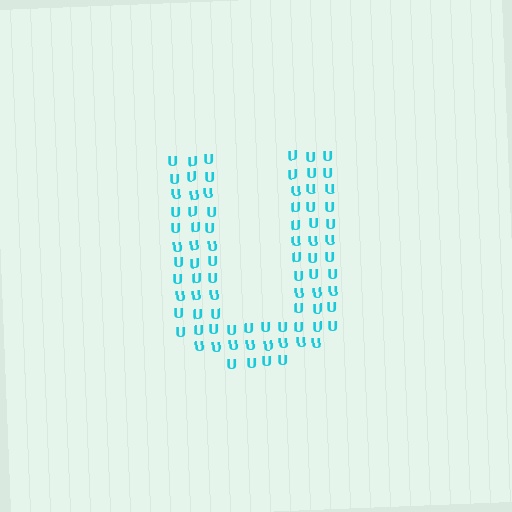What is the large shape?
The large shape is the letter U.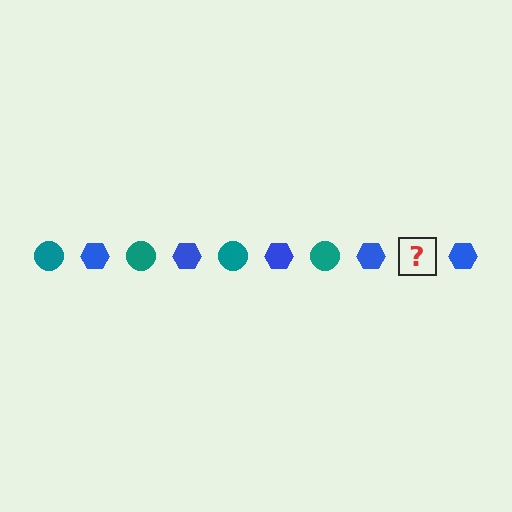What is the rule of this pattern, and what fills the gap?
The rule is that the pattern alternates between teal circle and blue hexagon. The gap should be filled with a teal circle.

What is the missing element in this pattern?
The missing element is a teal circle.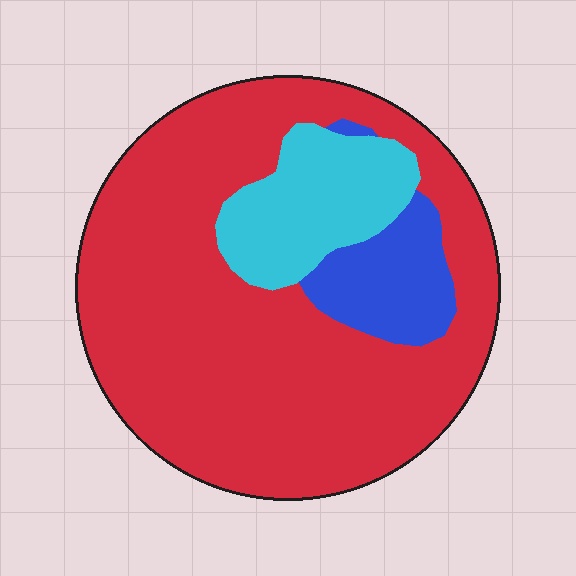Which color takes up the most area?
Red, at roughly 75%.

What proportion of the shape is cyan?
Cyan covers 15% of the shape.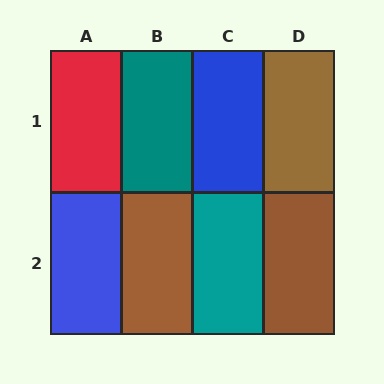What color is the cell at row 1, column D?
Brown.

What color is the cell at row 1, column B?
Teal.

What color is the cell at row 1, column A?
Red.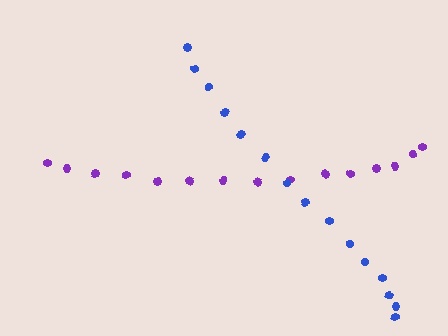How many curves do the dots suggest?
There are 2 distinct paths.